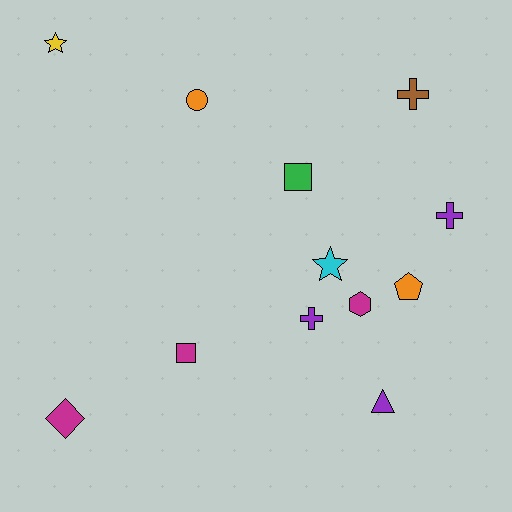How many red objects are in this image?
There are no red objects.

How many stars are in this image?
There are 2 stars.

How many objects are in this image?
There are 12 objects.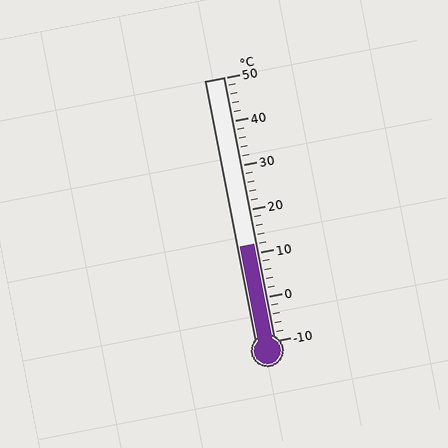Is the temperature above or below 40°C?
The temperature is below 40°C.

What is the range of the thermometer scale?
The thermometer scale ranges from -10°C to 50°C.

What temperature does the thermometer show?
The thermometer shows approximately 12°C.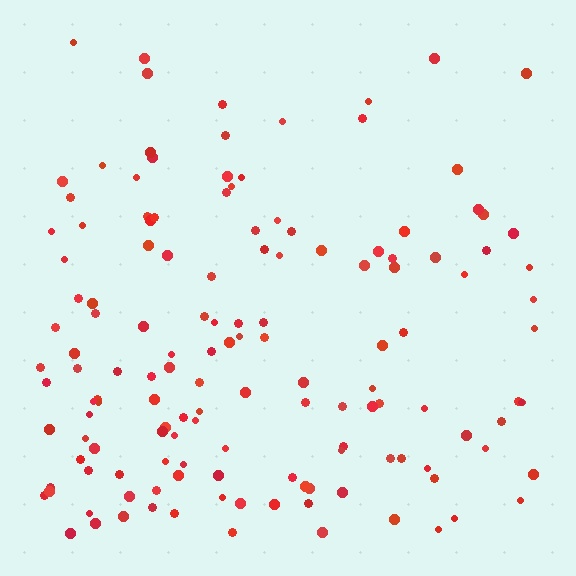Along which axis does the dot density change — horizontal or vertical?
Vertical.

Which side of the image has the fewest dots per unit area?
The top.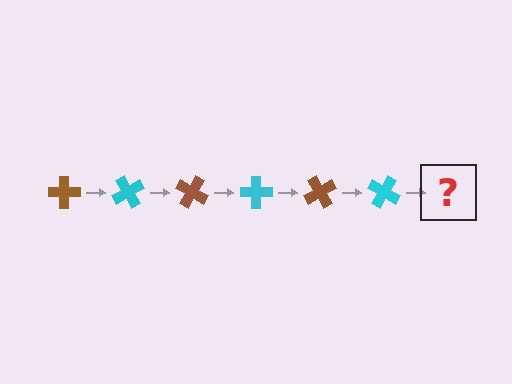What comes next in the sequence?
The next element should be a brown cross, rotated 360 degrees from the start.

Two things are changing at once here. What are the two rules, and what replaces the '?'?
The two rules are that it rotates 60 degrees each step and the color cycles through brown and cyan. The '?' should be a brown cross, rotated 360 degrees from the start.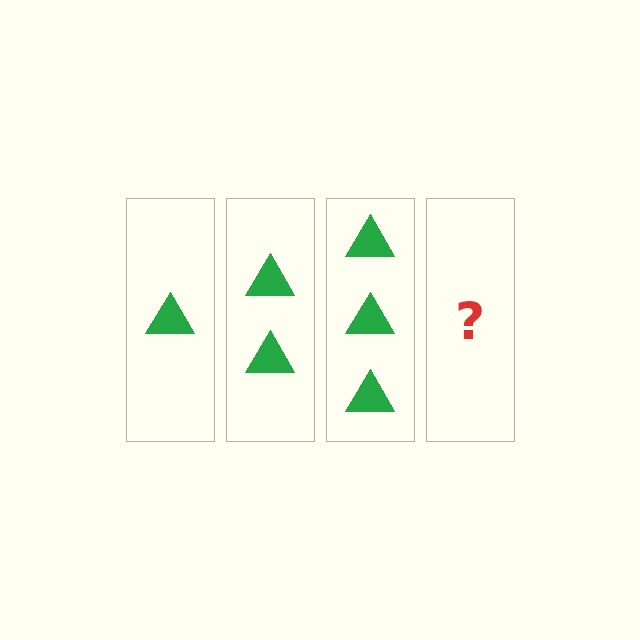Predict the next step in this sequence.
The next step is 4 triangles.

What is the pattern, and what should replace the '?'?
The pattern is that each step adds one more triangle. The '?' should be 4 triangles.